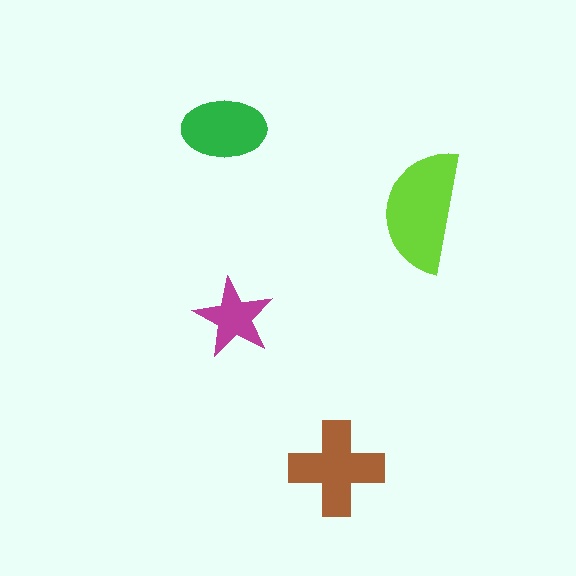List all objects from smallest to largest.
The magenta star, the green ellipse, the brown cross, the lime semicircle.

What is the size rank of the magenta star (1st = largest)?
4th.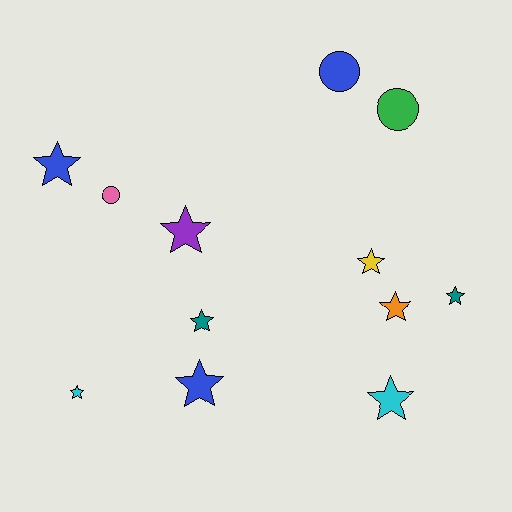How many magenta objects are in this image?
There are no magenta objects.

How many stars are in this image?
There are 9 stars.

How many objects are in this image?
There are 12 objects.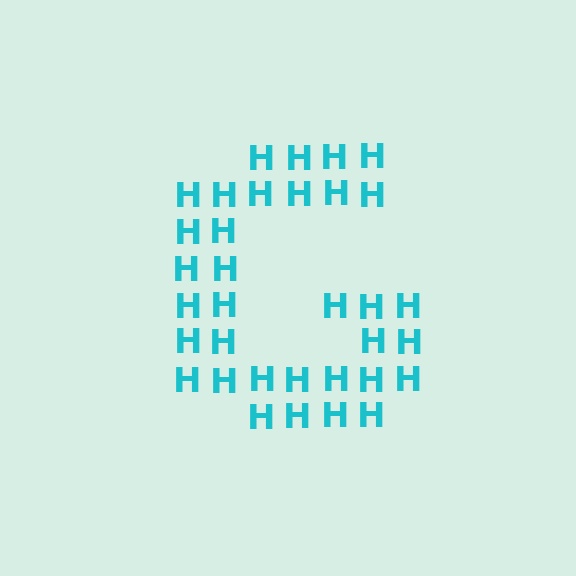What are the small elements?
The small elements are letter H's.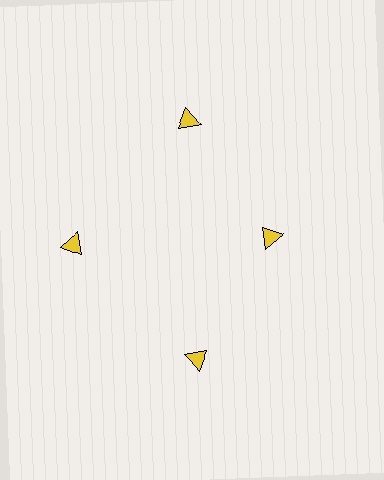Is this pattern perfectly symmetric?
No. The 4 yellow triangles are arranged in a ring, but one element near the 3 o'clock position is pulled inward toward the center, breaking the 4-fold rotational symmetry.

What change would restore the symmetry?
The symmetry would be restored by moving it outward, back onto the ring so that all 4 triangles sit at equal angles and equal distance from the center.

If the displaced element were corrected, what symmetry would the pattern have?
It would have 4-fold rotational symmetry — the pattern would map onto itself every 90 degrees.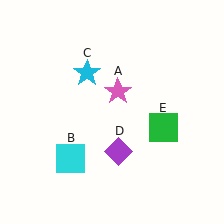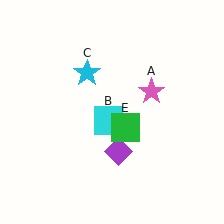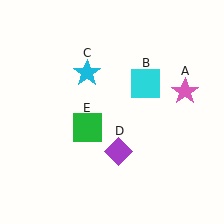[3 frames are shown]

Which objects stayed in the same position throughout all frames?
Cyan star (object C) and purple diamond (object D) remained stationary.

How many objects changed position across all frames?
3 objects changed position: pink star (object A), cyan square (object B), green square (object E).